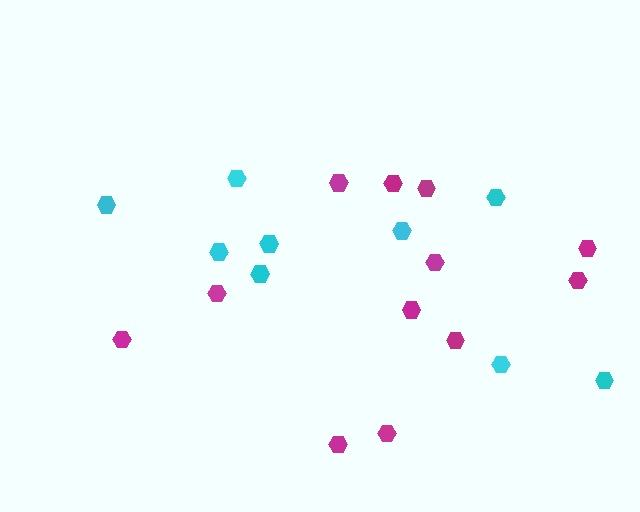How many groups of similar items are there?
There are 2 groups: one group of cyan hexagons (9) and one group of magenta hexagons (12).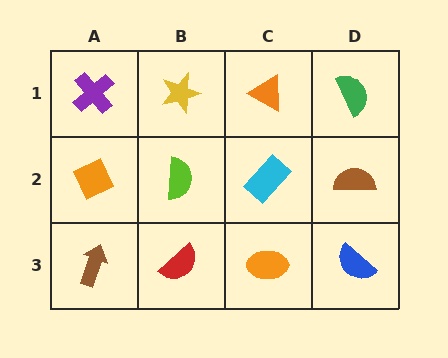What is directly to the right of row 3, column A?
A red semicircle.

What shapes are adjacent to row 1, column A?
An orange diamond (row 2, column A), a yellow star (row 1, column B).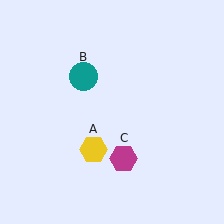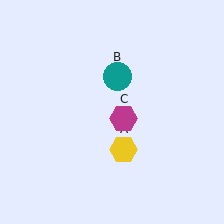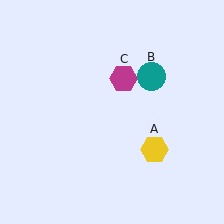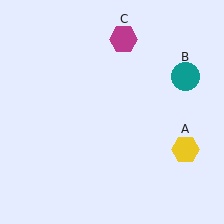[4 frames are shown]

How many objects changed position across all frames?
3 objects changed position: yellow hexagon (object A), teal circle (object B), magenta hexagon (object C).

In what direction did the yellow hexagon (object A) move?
The yellow hexagon (object A) moved right.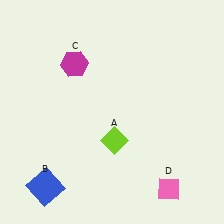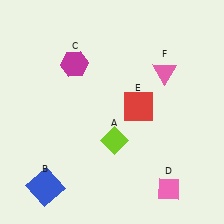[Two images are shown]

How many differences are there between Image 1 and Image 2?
There are 2 differences between the two images.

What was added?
A red square (E), a pink triangle (F) were added in Image 2.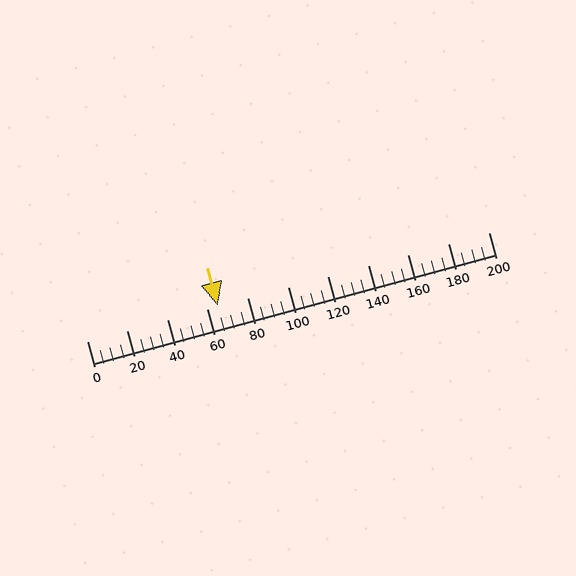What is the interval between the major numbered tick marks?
The major tick marks are spaced 20 units apart.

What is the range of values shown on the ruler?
The ruler shows values from 0 to 200.